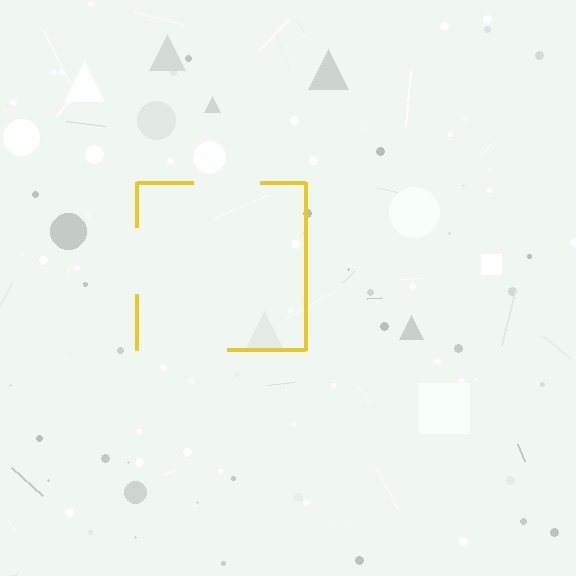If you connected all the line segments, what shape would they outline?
They would outline a square.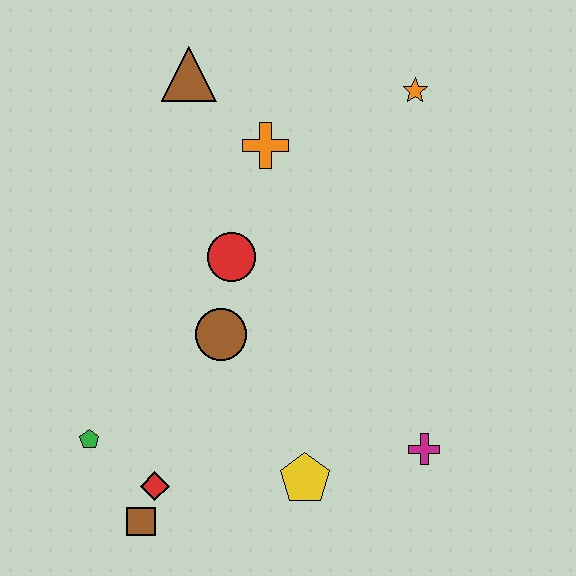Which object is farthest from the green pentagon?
The orange star is farthest from the green pentagon.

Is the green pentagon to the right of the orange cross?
No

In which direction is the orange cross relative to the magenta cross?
The orange cross is above the magenta cross.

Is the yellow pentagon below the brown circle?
Yes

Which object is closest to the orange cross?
The brown triangle is closest to the orange cross.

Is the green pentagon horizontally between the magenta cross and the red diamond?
No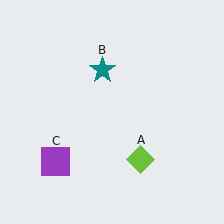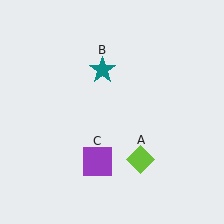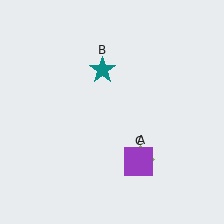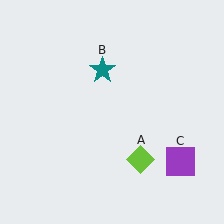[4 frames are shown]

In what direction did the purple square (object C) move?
The purple square (object C) moved right.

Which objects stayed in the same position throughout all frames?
Lime diamond (object A) and teal star (object B) remained stationary.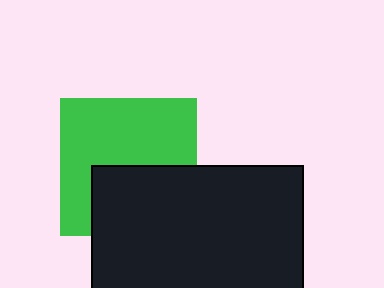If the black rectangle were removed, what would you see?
You would see the complete green square.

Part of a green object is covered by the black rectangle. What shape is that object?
It is a square.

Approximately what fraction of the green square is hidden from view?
Roughly 39% of the green square is hidden behind the black rectangle.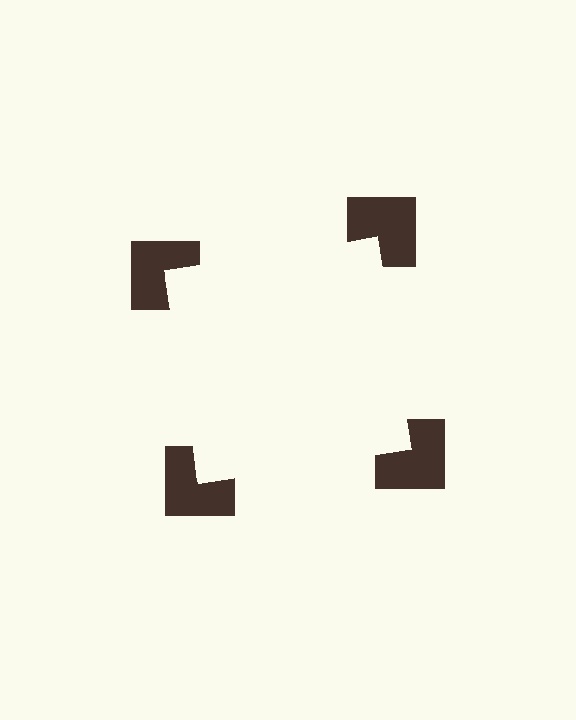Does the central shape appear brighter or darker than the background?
It typically appears slightly brighter than the background, even though no actual brightness change is drawn.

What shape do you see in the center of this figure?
An illusory square — its edges are inferred from the aligned wedge cuts in the notched squares, not physically drawn.